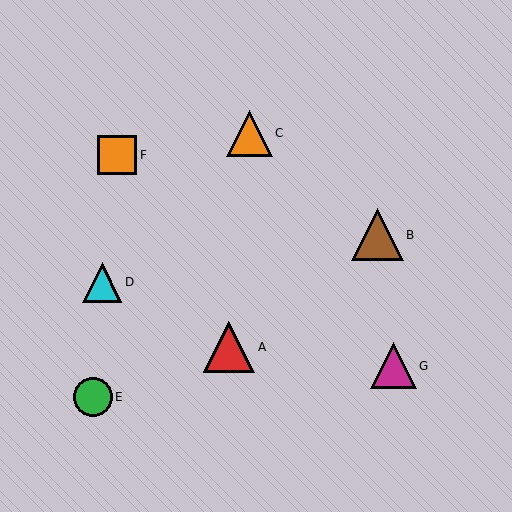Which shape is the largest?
The brown triangle (labeled B) is the largest.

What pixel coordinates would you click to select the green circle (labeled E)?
Click at (93, 397) to select the green circle E.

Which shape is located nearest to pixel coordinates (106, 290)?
The cyan triangle (labeled D) at (102, 282) is nearest to that location.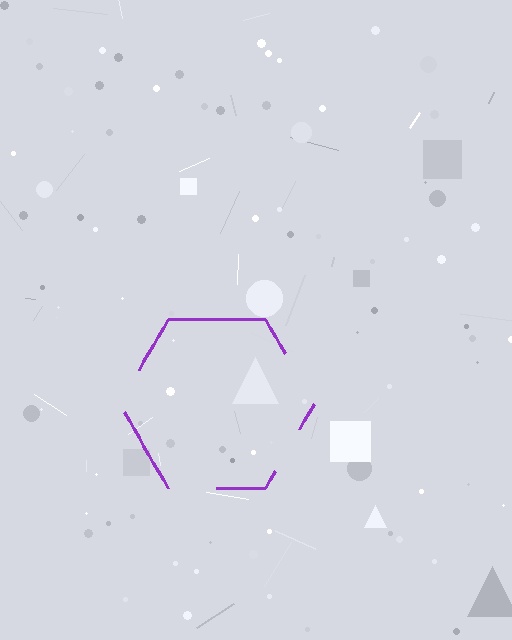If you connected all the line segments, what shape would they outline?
They would outline a hexagon.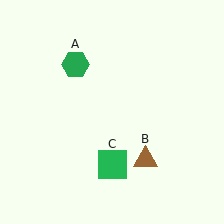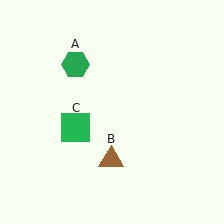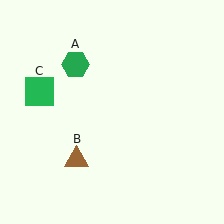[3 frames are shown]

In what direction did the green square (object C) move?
The green square (object C) moved up and to the left.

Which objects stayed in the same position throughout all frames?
Green hexagon (object A) remained stationary.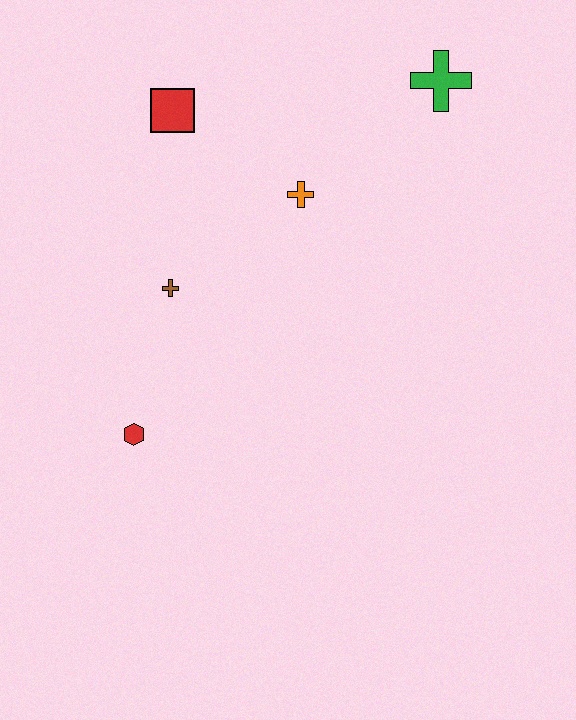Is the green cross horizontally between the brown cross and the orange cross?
No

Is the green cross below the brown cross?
No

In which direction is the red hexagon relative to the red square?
The red hexagon is below the red square.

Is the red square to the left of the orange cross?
Yes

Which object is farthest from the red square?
The red hexagon is farthest from the red square.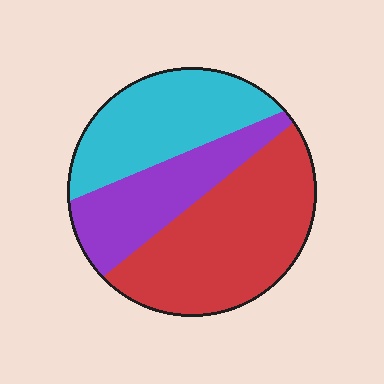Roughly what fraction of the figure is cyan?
Cyan takes up about one third (1/3) of the figure.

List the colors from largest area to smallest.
From largest to smallest: red, cyan, purple.